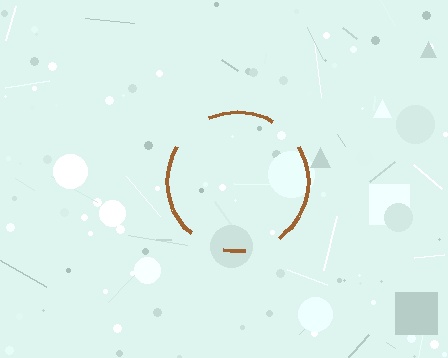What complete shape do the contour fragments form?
The contour fragments form a circle.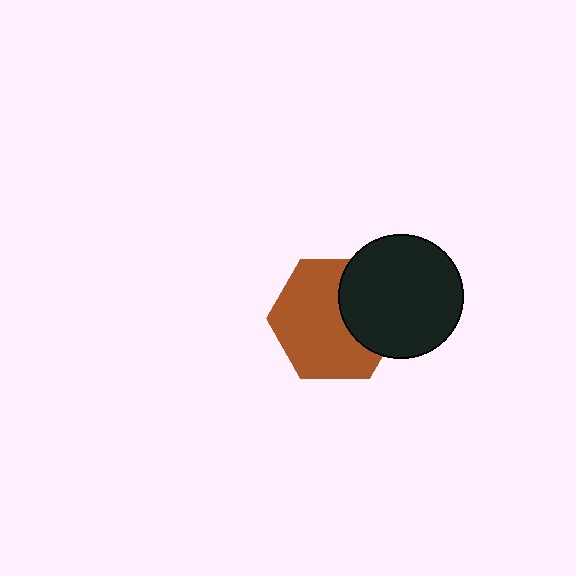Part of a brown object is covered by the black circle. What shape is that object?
It is a hexagon.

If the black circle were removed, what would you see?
You would see the complete brown hexagon.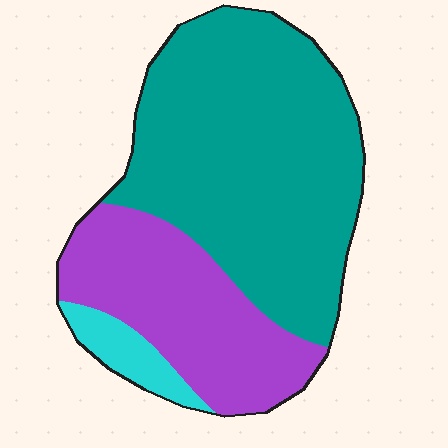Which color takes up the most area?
Teal, at roughly 60%.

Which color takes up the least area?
Cyan, at roughly 5%.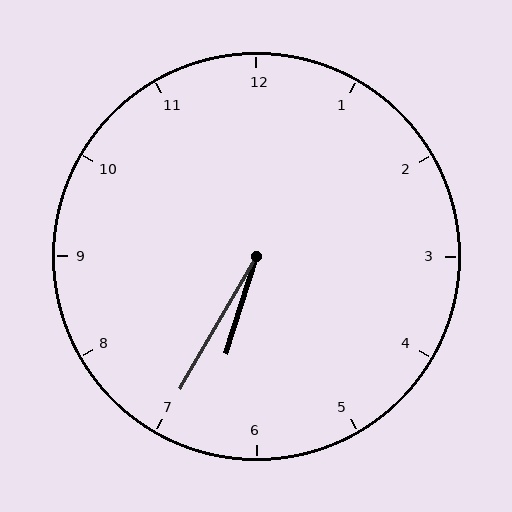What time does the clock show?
6:35.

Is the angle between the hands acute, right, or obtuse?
It is acute.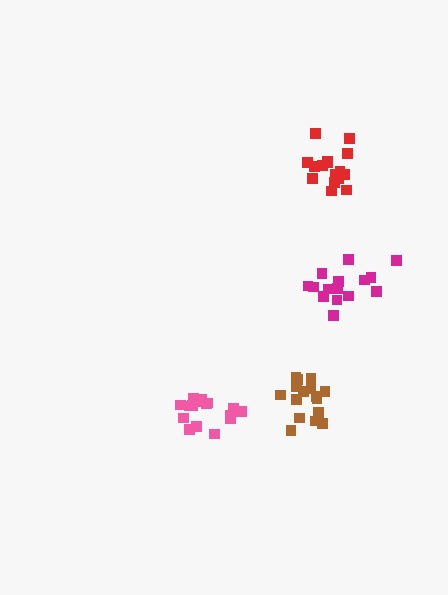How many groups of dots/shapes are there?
There are 4 groups.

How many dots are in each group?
Group 1: 15 dots, Group 2: 18 dots, Group 3: 16 dots, Group 4: 17 dots (66 total).